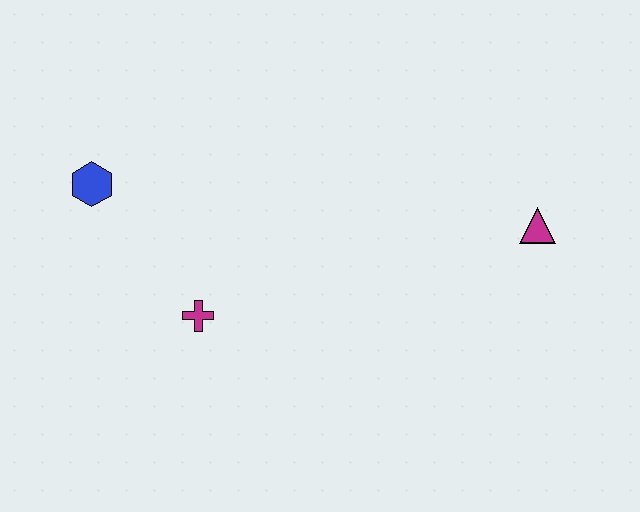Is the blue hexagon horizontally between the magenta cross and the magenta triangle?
No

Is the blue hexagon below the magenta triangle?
No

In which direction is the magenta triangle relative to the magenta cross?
The magenta triangle is to the right of the magenta cross.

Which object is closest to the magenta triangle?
The magenta cross is closest to the magenta triangle.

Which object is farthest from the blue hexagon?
The magenta triangle is farthest from the blue hexagon.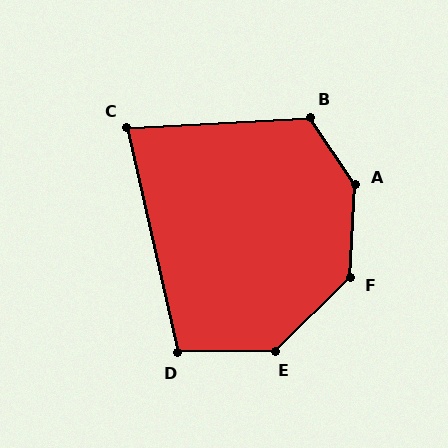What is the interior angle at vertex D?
Approximately 102 degrees (obtuse).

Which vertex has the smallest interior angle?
C, at approximately 81 degrees.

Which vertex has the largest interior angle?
A, at approximately 143 degrees.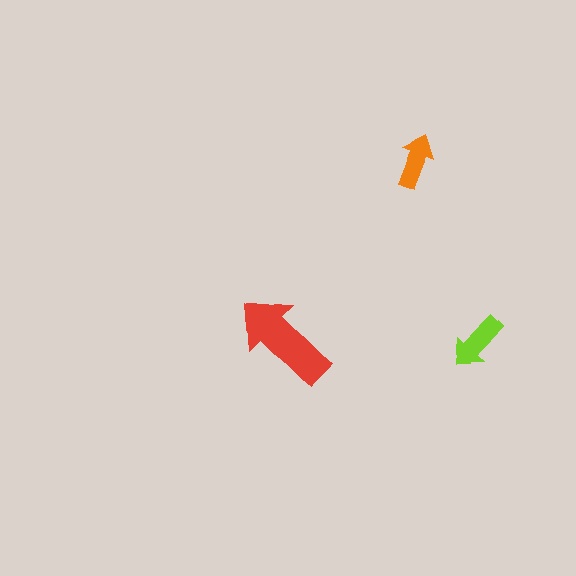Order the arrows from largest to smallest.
the red one, the lime one, the orange one.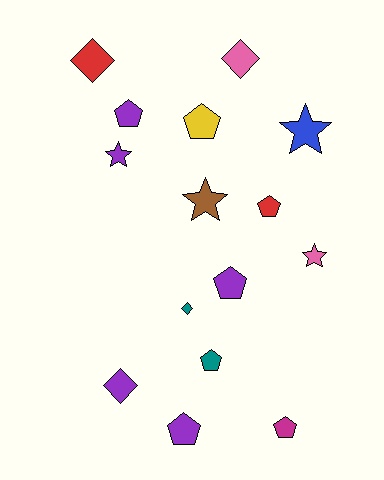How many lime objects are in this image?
There are no lime objects.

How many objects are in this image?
There are 15 objects.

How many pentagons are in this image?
There are 7 pentagons.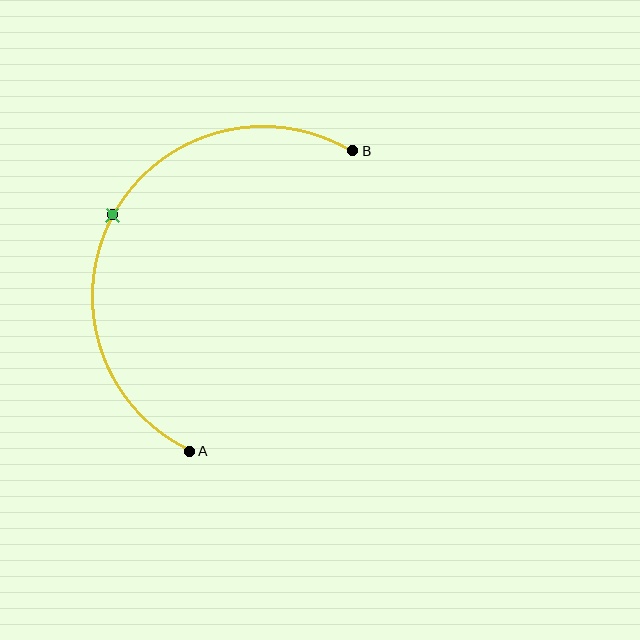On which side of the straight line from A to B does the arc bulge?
The arc bulges to the left of the straight line connecting A and B.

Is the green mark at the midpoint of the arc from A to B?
Yes. The green mark lies on the arc at equal arc-length from both A and B — it is the arc midpoint.